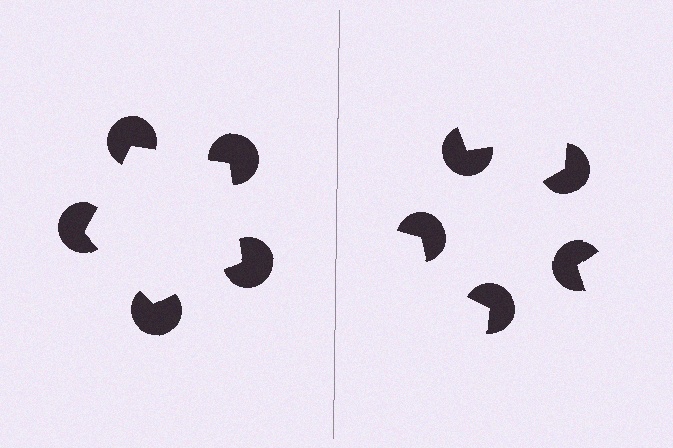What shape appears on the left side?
An illusory pentagon.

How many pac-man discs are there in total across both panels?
10 — 5 on each side.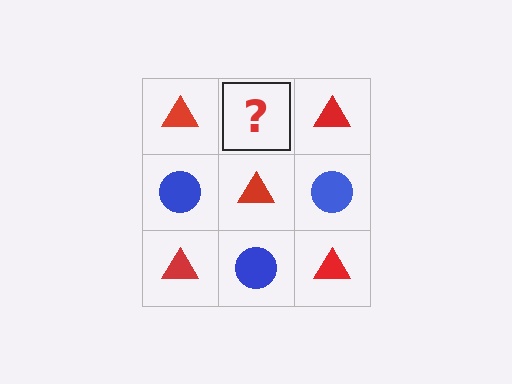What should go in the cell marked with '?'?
The missing cell should contain a blue circle.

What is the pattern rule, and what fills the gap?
The rule is that it alternates red triangle and blue circle in a checkerboard pattern. The gap should be filled with a blue circle.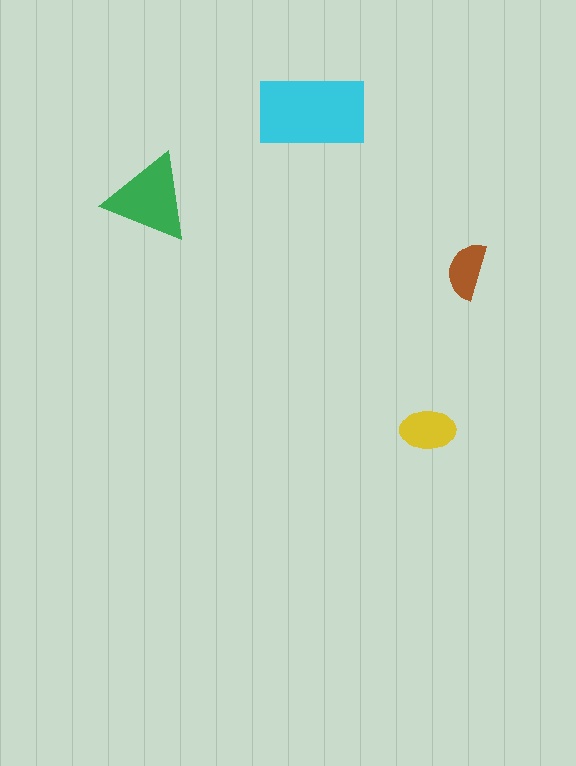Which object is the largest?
The cyan rectangle.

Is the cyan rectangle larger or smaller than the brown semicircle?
Larger.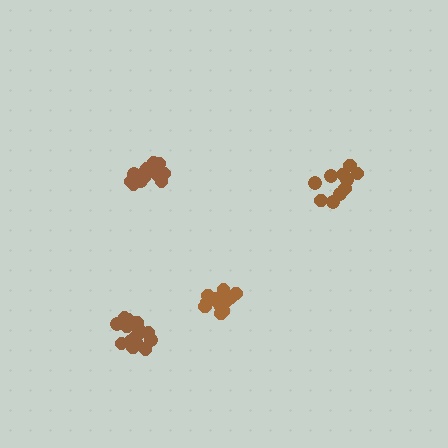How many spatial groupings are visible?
There are 4 spatial groupings.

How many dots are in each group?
Group 1: 12 dots, Group 2: 15 dots, Group 3: 11 dots, Group 4: 14 dots (52 total).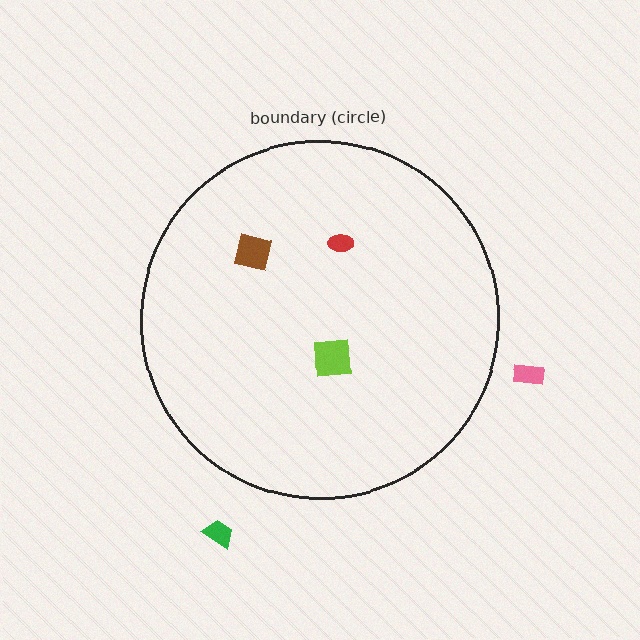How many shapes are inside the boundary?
3 inside, 2 outside.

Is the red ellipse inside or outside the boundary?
Inside.